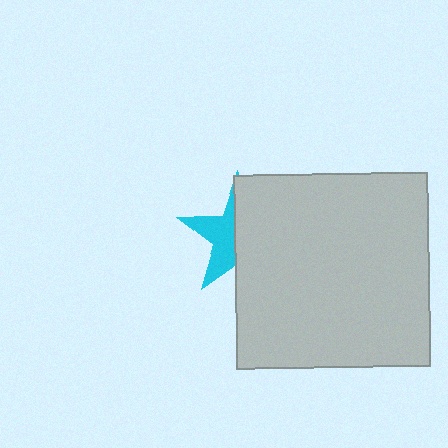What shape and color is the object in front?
The object in front is a light gray square.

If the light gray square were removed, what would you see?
You would see the complete cyan star.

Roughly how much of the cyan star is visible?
A small part of it is visible (roughly 42%).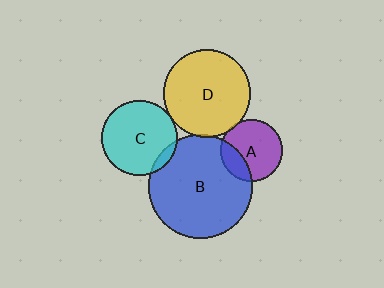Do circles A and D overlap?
Yes.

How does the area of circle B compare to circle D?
Approximately 1.4 times.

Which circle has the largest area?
Circle B (blue).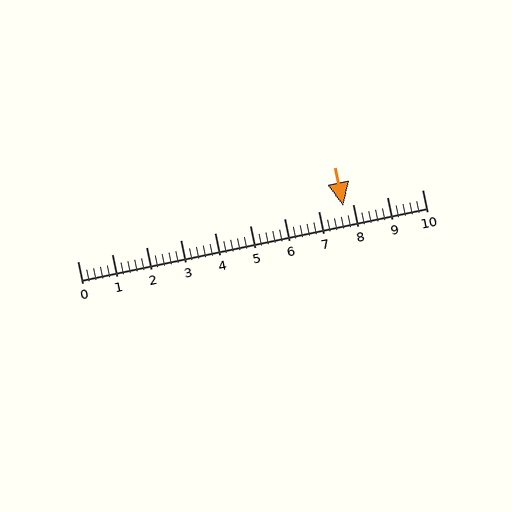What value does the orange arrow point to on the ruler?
The orange arrow points to approximately 7.7.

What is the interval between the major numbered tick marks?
The major tick marks are spaced 1 units apart.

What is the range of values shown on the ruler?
The ruler shows values from 0 to 10.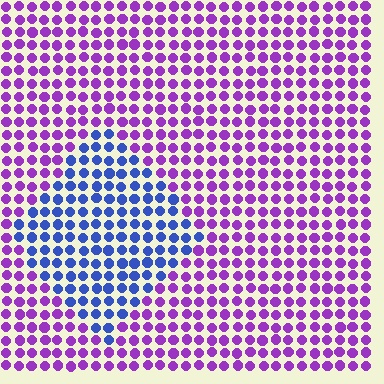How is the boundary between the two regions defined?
The boundary is defined purely by a slight shift in hue (about 56 degrees). Spacing, size, and orientation are identical on both sides.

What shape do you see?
I see a diamond.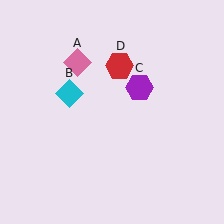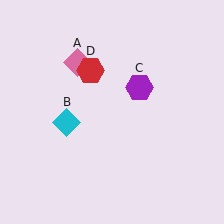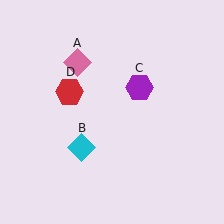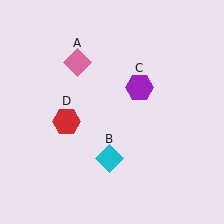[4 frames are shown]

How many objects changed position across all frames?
2 objects changed position: cyan diamond (object B), red hexagon (object D).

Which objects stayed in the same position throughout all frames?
Pink diamond (object A) and purple hexagon (object C) remained stationary.